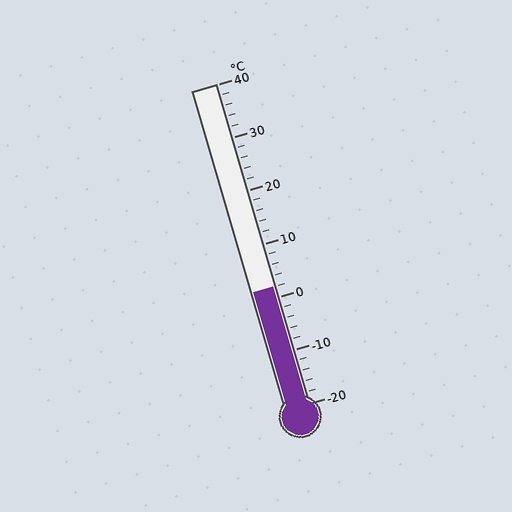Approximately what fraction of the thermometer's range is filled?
The thermometer is filled to approximately 35% of its range.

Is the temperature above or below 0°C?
The temperature is above 0°C.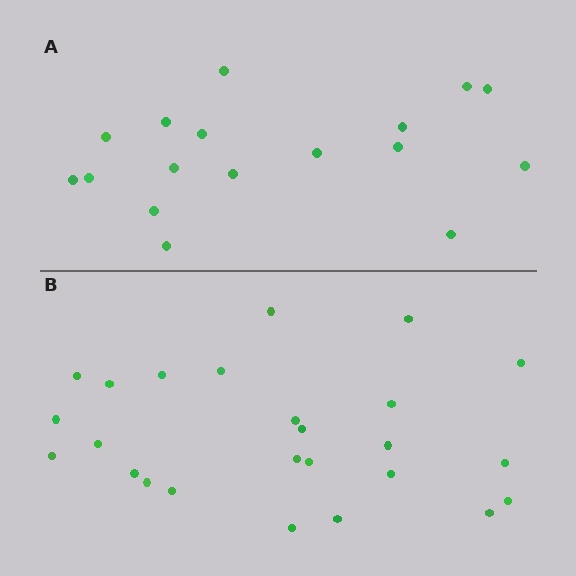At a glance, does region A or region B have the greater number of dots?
Region B (the bottom region) has more dots.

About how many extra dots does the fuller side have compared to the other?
Region B has roughly 8 or so more dots than region A.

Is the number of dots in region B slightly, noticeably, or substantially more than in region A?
Region B has substantially more. The ratio is roughly 1.5 to 1.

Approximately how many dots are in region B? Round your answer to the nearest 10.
About 20 dots. (The exact count is 25, which rounds to 20.)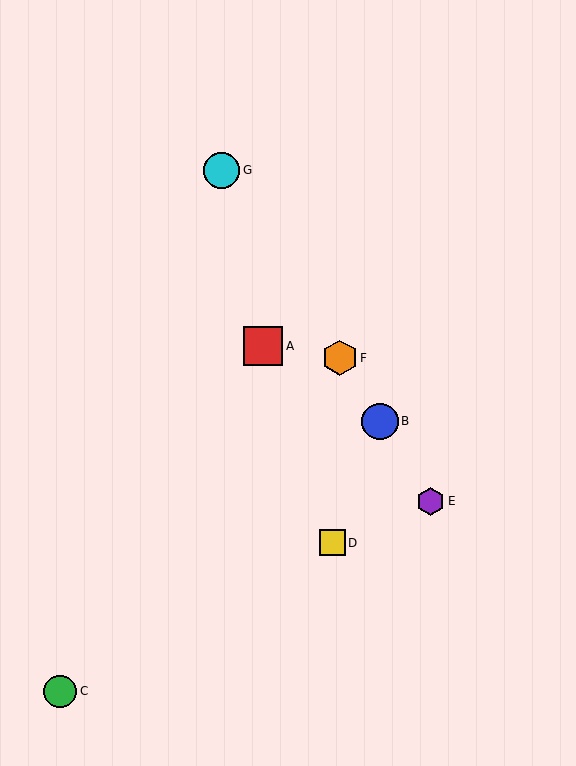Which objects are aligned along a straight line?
Objects B, E, F, G are aligned along a straight line.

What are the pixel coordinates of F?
Object F is at (340, 358).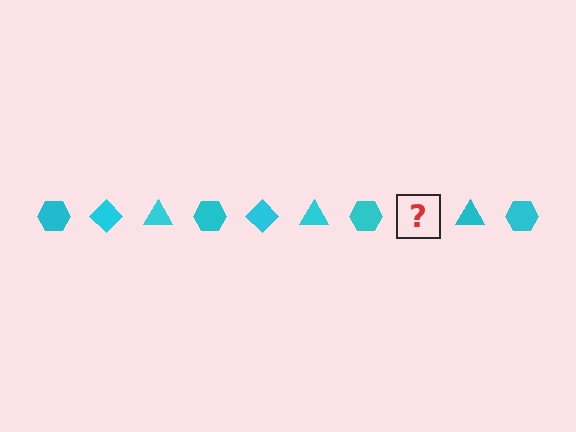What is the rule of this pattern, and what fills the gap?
The rule is that the pattern cycles through hexagon, diamond, triangle shapes in cyan. The gap should be filled with a cyan diamond.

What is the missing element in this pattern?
The missing element is a cyan diamond.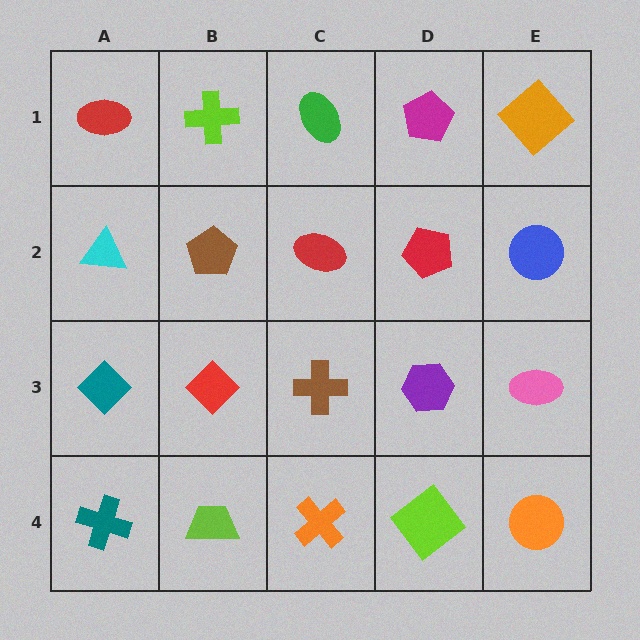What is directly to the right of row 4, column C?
A lime diamond.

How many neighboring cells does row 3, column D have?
4.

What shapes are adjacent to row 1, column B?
A brown pentagon (row 2, column B), a red ellipse (row 1, column A), a green ellipse (row 1, column C).